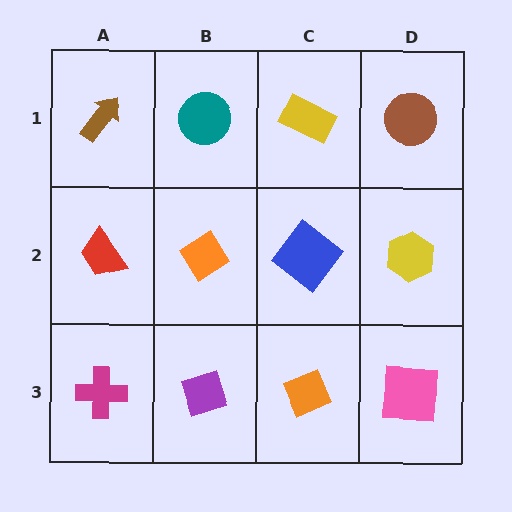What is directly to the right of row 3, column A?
A purple diamond.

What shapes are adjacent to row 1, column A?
A red trapezoid (row 2, column A), a teal circle (row 1, column B).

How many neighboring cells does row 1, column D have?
2.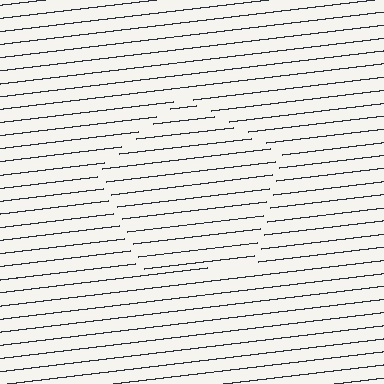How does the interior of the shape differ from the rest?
The interior of the shape contains the same grating, shifted by half a period — the contour is defined by the phase discontinuity where line-ends from the inner and outer gratings abut.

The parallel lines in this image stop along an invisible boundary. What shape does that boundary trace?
An illusory pentagon. The interior of the shape contains the same grating, shifted by half a period — the contour is defined by the phase discontinuity where line-ends from the inner and outer gratings abut.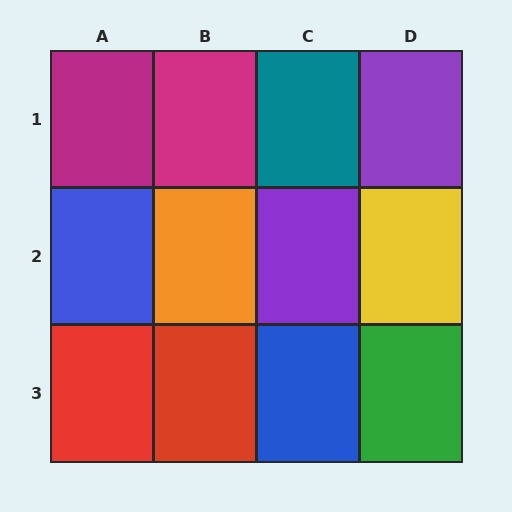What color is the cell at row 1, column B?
Magenta.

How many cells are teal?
1 cell is teal.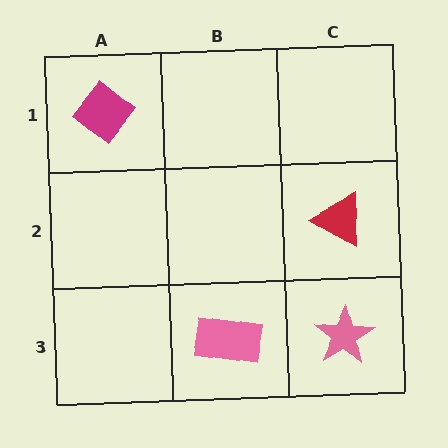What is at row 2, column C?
A red triangle.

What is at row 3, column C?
A pink star.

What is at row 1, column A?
A magenta diamond.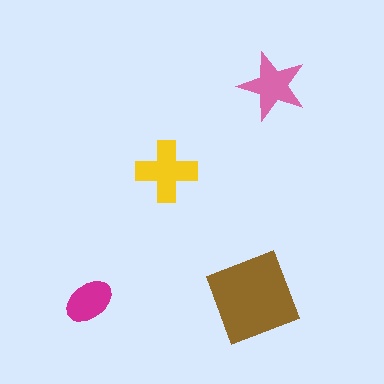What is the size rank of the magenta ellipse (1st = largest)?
4th.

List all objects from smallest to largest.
The magenta ellipse, the pink star, the yellow cross, the brown diamond.